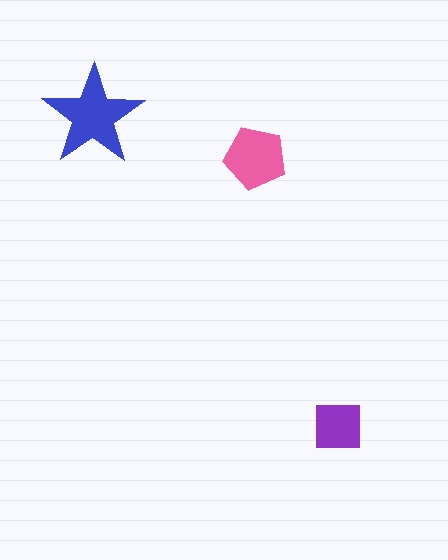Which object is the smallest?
The purple square.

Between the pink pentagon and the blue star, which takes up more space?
The blue star.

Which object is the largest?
The blue star.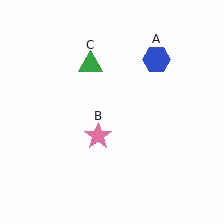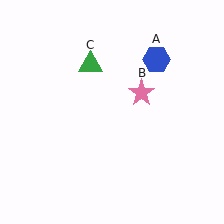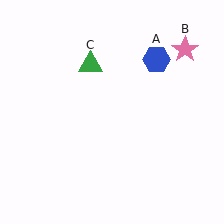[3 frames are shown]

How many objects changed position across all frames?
1 object changed position: pink star (object B).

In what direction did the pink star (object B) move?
The pink star (object B) moved up and to the right.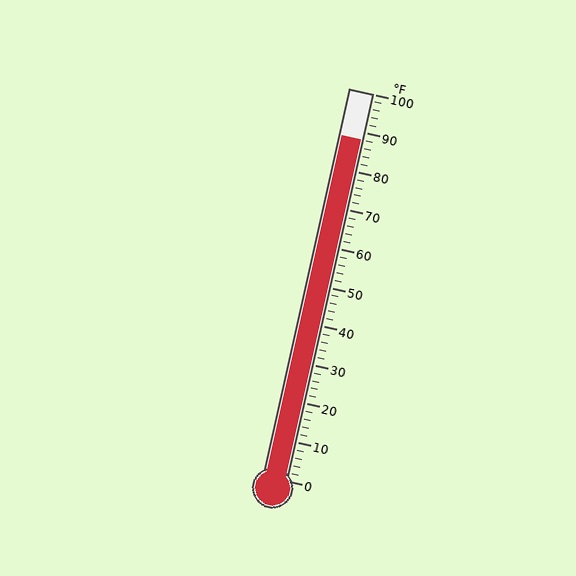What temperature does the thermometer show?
The thermometer shows approximately 88°F.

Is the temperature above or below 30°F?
The temperature is above 30°F.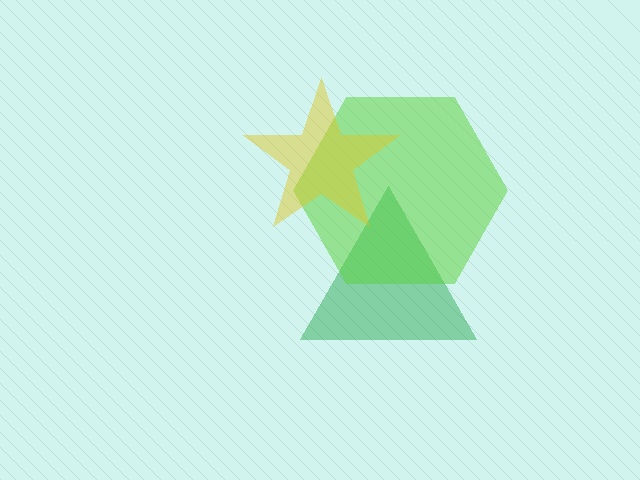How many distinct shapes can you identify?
There are 3 distinct shapes: a green triangle, a lime hexagon, a yellow star.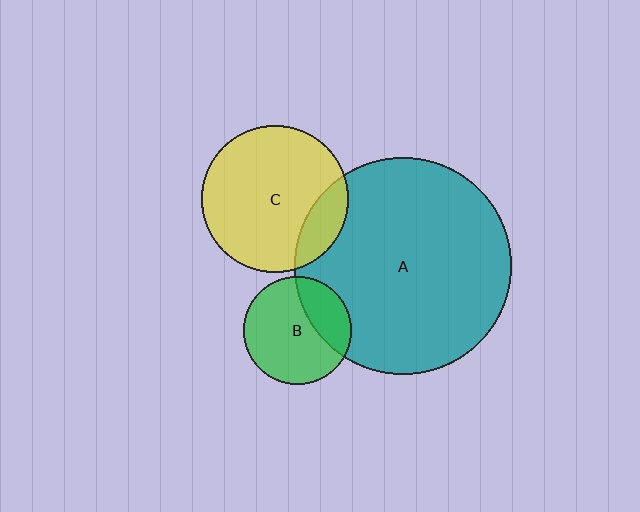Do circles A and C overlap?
Yes.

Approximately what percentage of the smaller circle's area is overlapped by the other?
Approximately 15%.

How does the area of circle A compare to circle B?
Approximately 4.1 times.